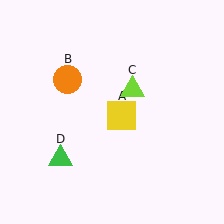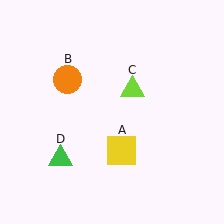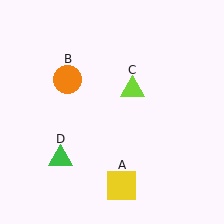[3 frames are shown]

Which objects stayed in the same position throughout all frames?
Orange circle (object B) and lime triangle (object C) and green triangle (object D) remained stationary.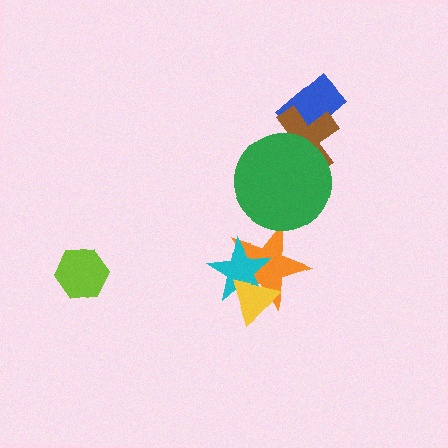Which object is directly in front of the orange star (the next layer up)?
The cyan star is directly in front of the orange star.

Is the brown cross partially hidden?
Yes, it is partially covered by another shape.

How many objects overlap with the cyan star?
2 objects overlap with the cyan star.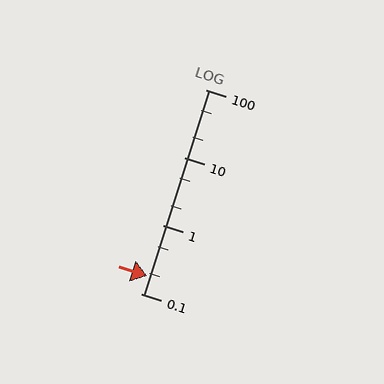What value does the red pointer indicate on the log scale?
The pointer indicates approximately 0.18.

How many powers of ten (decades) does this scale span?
The scale spans 3 decades, from 0.1 to 100.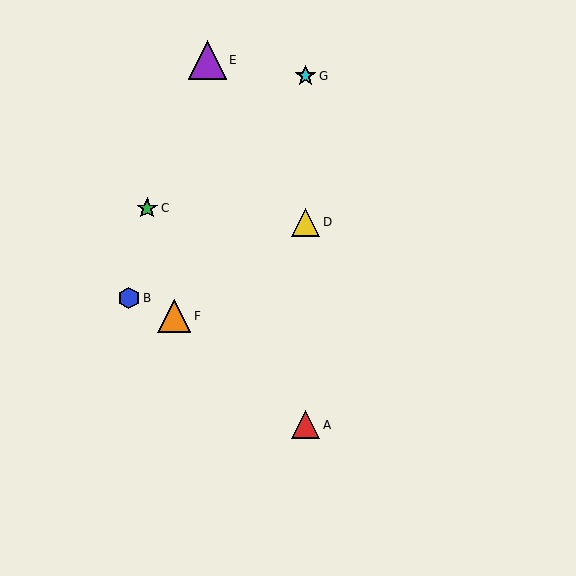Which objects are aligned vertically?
Objects A, D, G are aligned vertically.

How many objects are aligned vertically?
3 objects (A, D, G) are aligned vertically.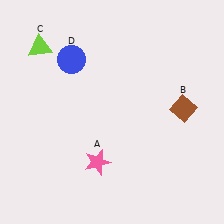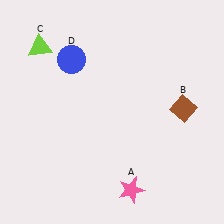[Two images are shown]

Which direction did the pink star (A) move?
The pink star (A) moved right.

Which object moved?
The pink star (A) moved right.